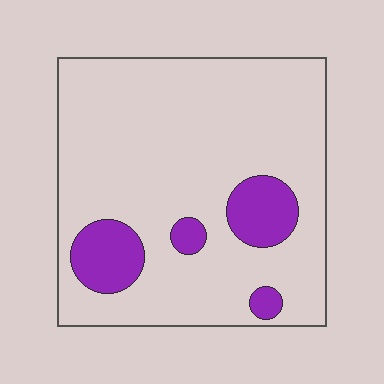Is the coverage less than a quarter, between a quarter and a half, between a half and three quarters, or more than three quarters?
Less than a quarter.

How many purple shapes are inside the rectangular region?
4.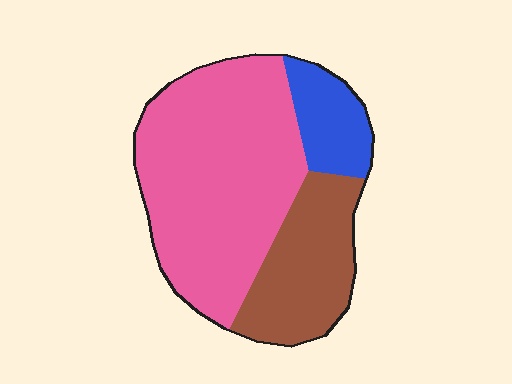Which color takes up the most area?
Pink, at roughly 60%.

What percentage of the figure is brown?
Brown takes up about one quarter (1/4) of the figure.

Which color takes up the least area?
Blue, at roughly 15%.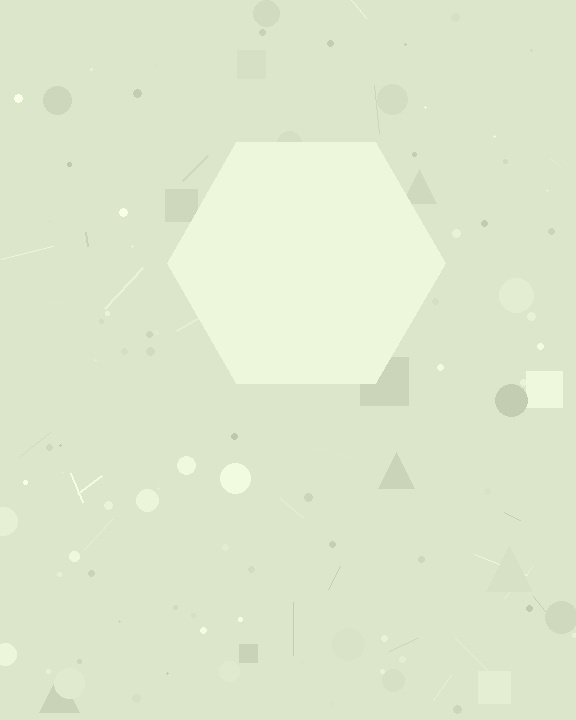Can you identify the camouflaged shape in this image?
The camouflaged shape is a hexagon.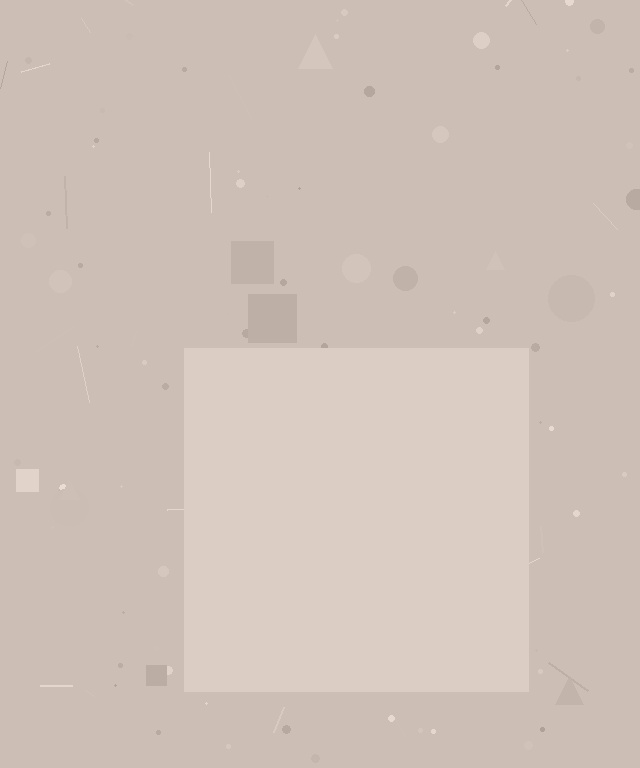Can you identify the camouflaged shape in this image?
The camouflaged shape is a square.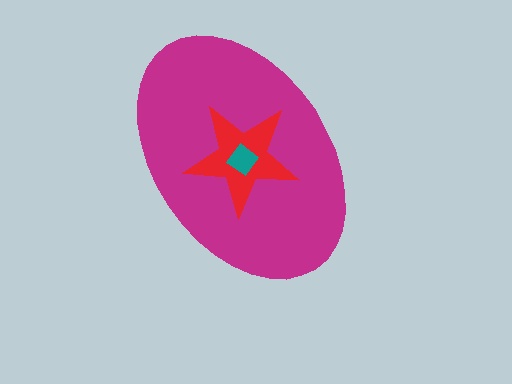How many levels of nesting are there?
3.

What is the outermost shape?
The magenta ellipse.